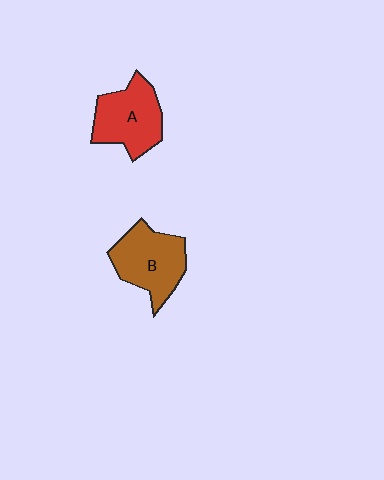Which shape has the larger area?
Shape B (brown).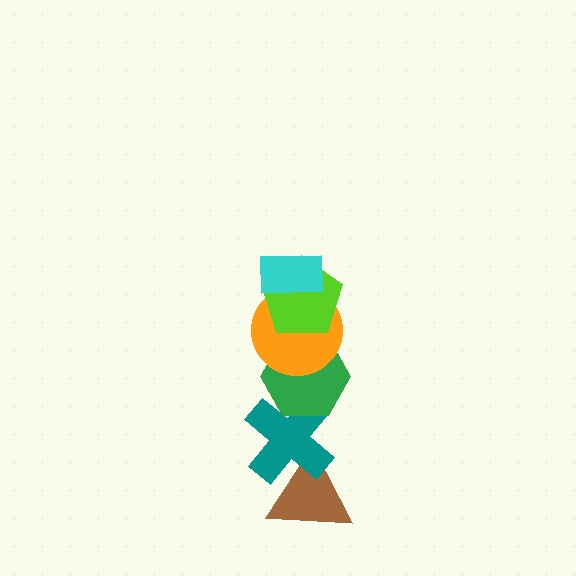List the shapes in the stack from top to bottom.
From top to bottom: the cyan rectangle, the lime pentagon, the orange circle, the green hexagon, the teal cross, the brown triangle.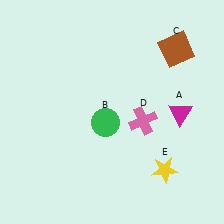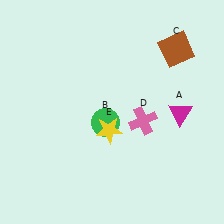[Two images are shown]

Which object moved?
The yellow star (E) moved left.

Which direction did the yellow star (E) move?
The yellow star (E) moved left.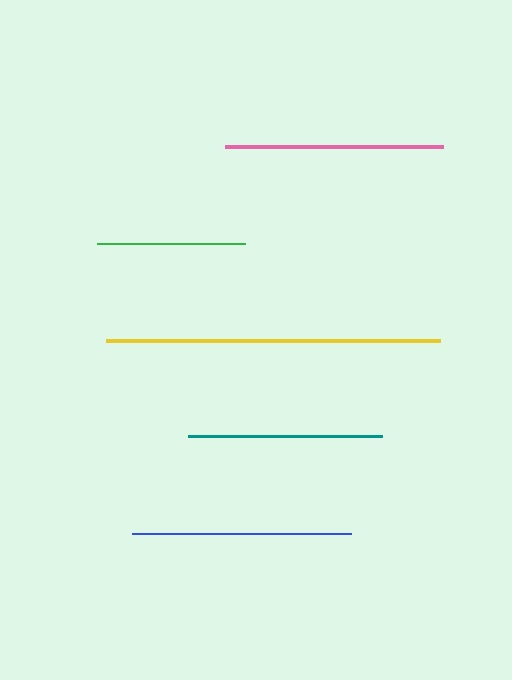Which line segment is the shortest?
The green line is the shortest at approximately 149 pixels.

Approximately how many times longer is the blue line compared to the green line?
The blue line is approximately 1.5 times the length of the green line.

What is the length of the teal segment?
The teal segment is approximately 194 pixels long.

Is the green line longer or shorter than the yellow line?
The yellow line is longer than the green line.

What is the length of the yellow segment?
The yellow segment is approximately 334 pixels long.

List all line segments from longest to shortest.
From longest to shortest: yellow, blue, pink, teal, green.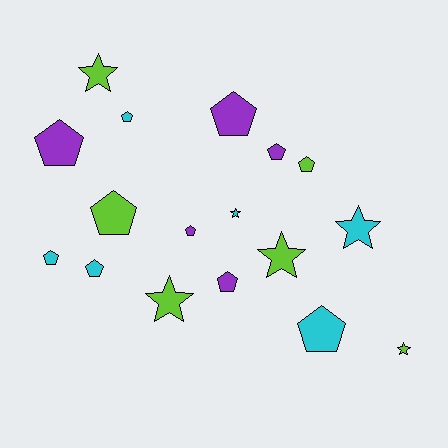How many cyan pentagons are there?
There are 4 cyan pentagons.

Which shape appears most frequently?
Pentagon, with 11 objects.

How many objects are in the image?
There are 17 objects.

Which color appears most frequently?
Lime, with 6 objects.